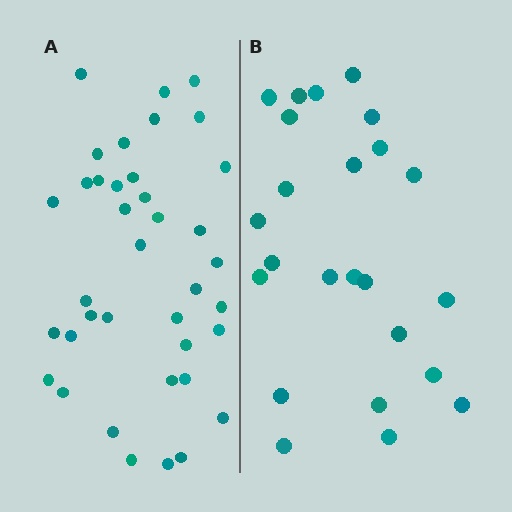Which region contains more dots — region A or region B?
Region A (the left region) has more dots.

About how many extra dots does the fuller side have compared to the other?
Region A has approximately 15 more dots than region B.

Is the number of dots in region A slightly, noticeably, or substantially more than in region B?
Region A has substantially more. The ratio is roughly 1.6 to 1.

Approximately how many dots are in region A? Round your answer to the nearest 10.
About 40 dots. (The exact count is 38, which rounds to 40.)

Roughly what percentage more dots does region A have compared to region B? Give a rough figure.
About 60% more.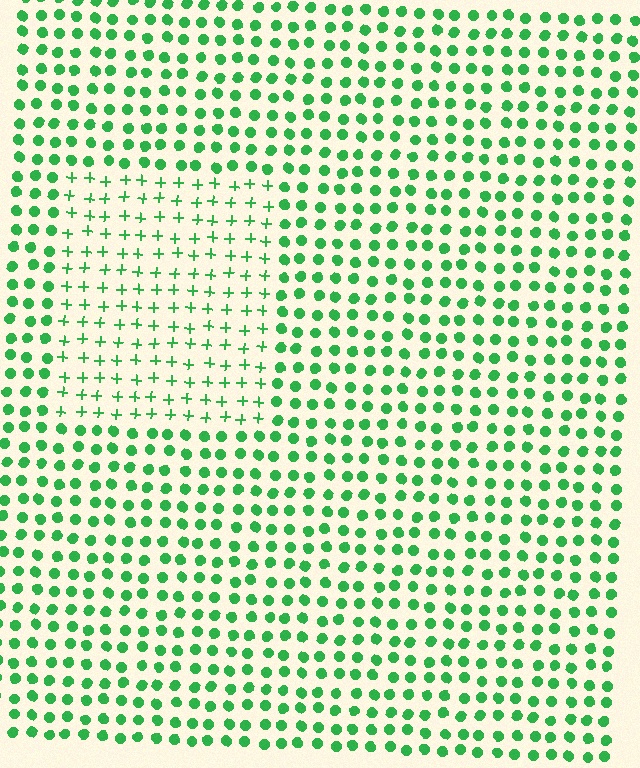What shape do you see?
I see a rectangle.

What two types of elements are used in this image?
The image uses plus signs inside the rectangle region and circles outside it.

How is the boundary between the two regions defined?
The boundary is defined by a change in element shape: plus signs inside vs. circles outside. All elements share the same color and spacing.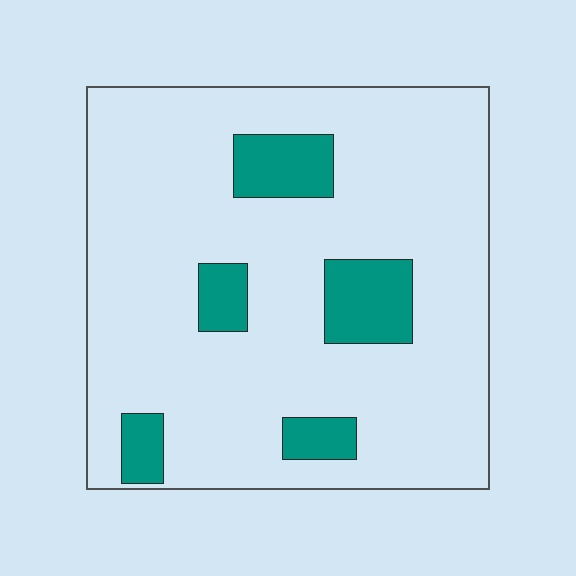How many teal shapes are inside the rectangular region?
5.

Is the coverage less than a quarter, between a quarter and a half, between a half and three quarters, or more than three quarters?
Less than a quarter.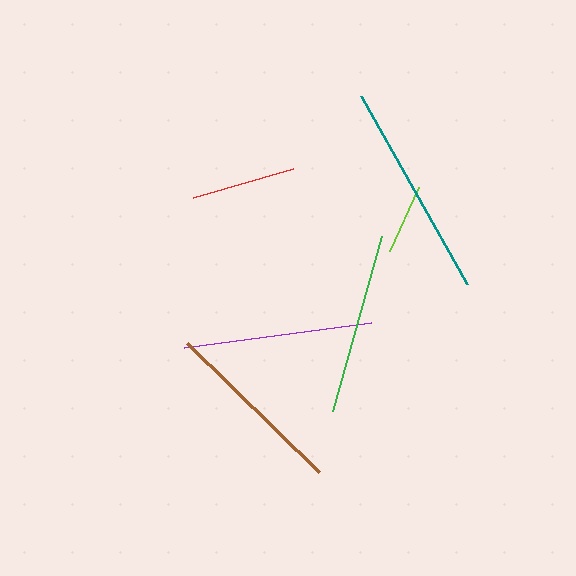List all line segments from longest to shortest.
From longest to shortest: teal, purple, brown, green, red, lime.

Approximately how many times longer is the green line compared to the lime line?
The green line is approximately 2.6 times the length of the lime line.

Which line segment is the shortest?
The lime line is the shortest at approximately 70 pixels.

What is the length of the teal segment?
The teal segment is approximately 216 pixels long.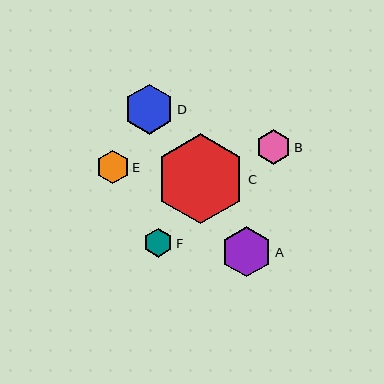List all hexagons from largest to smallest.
From largest to smallest: C, A, D, B, E, F.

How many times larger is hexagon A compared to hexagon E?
Hexagon A is approximately 1.5 times the size of hexagon E.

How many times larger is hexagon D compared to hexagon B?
Hexagon D is approximately 1.4 times the size of hexagon B.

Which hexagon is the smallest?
Hexagon F is the smallest with a size of approximately 29 pixels.